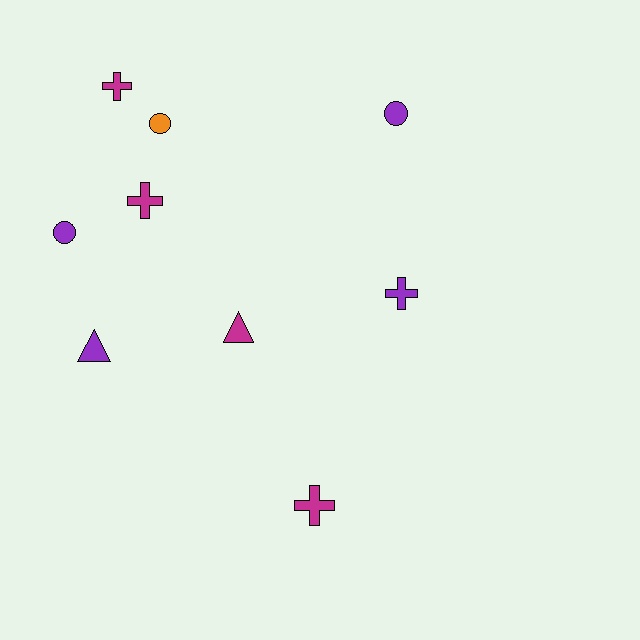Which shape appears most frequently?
Cross, with 4 objects.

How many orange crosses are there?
There are no orange crosses.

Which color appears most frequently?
Purple, with 4 objects.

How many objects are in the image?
There are 9 objects.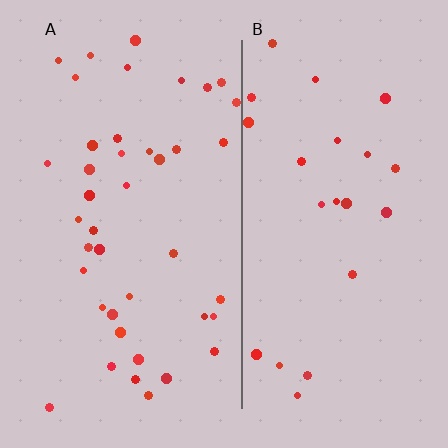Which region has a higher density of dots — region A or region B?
A (the left).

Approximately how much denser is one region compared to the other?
Approximately 1.8× — region A over region B.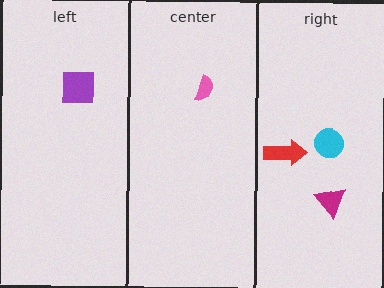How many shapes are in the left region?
1.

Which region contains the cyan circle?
The right region.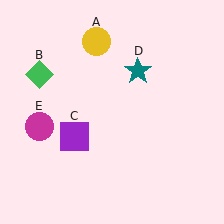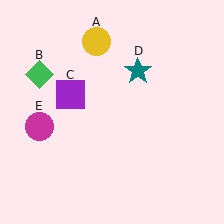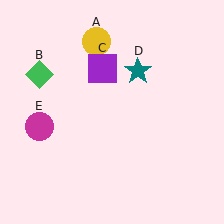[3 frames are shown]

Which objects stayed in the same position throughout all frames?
Yellow circle (object A) and green diamond (object B) and teal star (object D) and magenta circle (object E) remained stationary.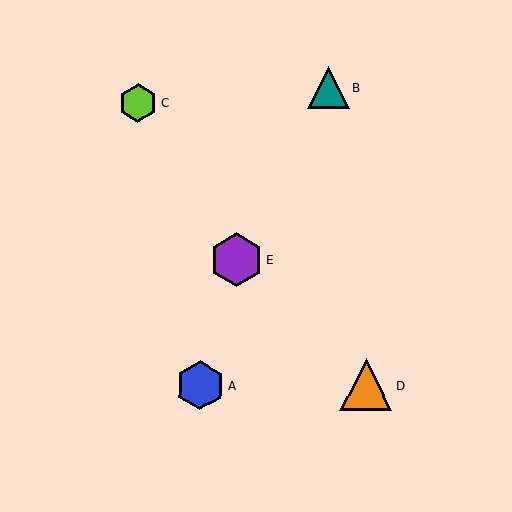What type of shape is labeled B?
Shape B is a teal triangle.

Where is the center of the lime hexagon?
The center of the lime hexagon is at (138, 103).